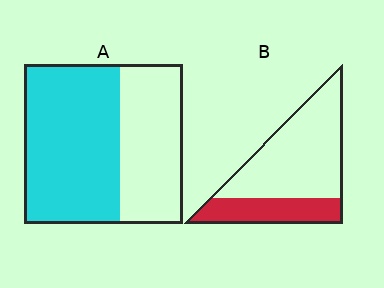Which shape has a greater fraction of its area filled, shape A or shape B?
Shape A.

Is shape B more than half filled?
No.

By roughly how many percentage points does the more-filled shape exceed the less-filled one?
By roughly 30 percentage points (A over B).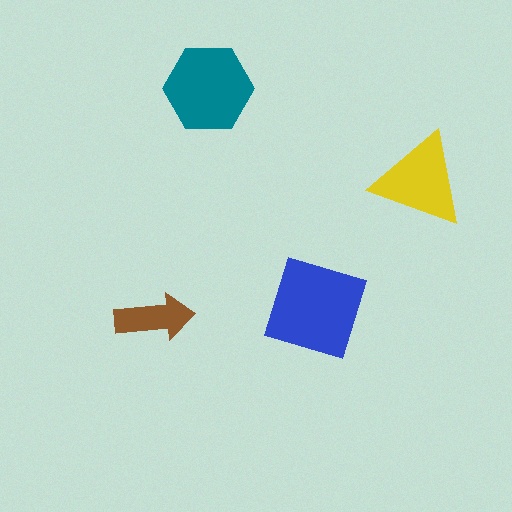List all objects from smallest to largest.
The brown arrow, the yellow triangle, the teal hexagon, the blue square.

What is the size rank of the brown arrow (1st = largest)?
4th.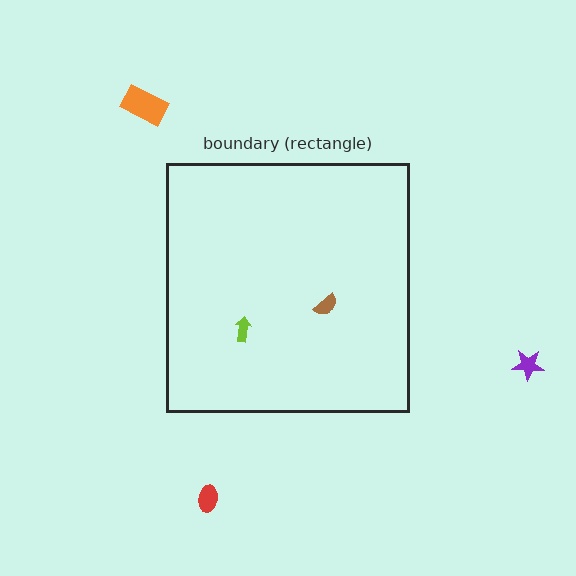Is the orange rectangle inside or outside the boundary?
Outside.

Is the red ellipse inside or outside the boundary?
Outside.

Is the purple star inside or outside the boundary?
Outside.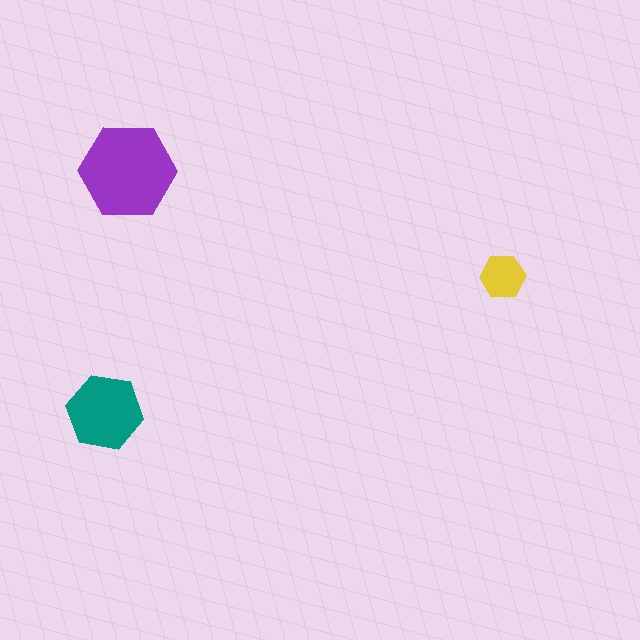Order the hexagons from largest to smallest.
the purple one, the teal one, the yellow one.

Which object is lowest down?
The teal hexagon is bottommost.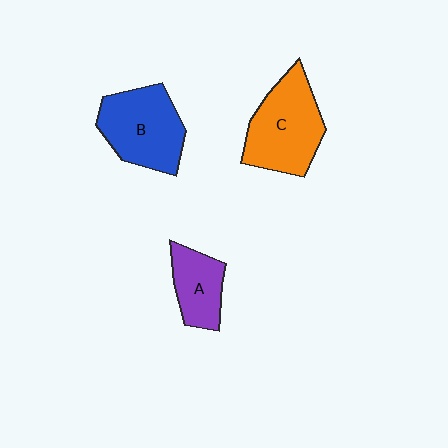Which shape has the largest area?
Shape C (orange).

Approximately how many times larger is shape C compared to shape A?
Approximately 1.7 times.